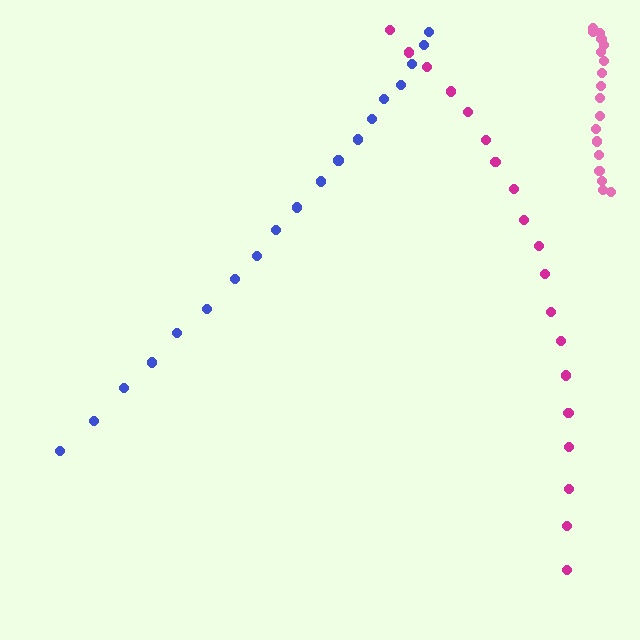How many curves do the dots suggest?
There are 3 distinct paths.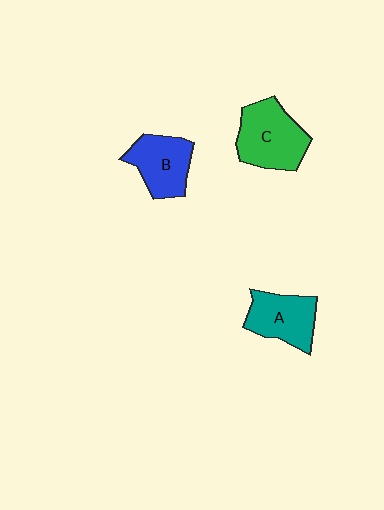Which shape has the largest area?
Shape C (green).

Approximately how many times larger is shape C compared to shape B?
Approximately 1.2 times.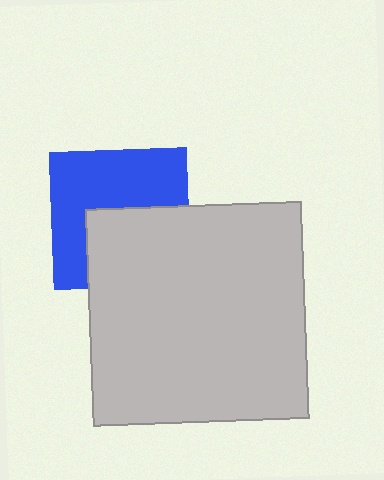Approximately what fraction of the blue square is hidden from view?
Roughly 44% of the blue square is hidden behind the light gray square.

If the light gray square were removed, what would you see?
You would see the complete blue square.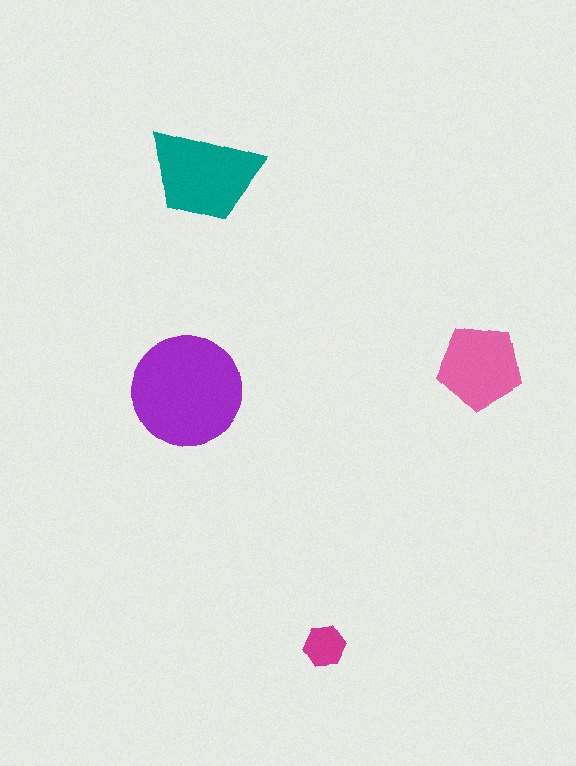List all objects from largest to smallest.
The purple circle, the teal trapezoid, the pink pentagon, the magenta hexagon.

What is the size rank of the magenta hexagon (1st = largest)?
4th.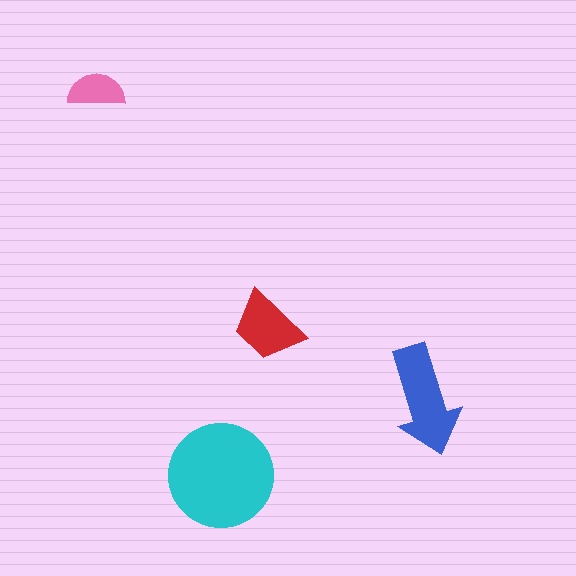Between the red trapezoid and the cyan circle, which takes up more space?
The cyan circle.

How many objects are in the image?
There are 4 objects in the image.